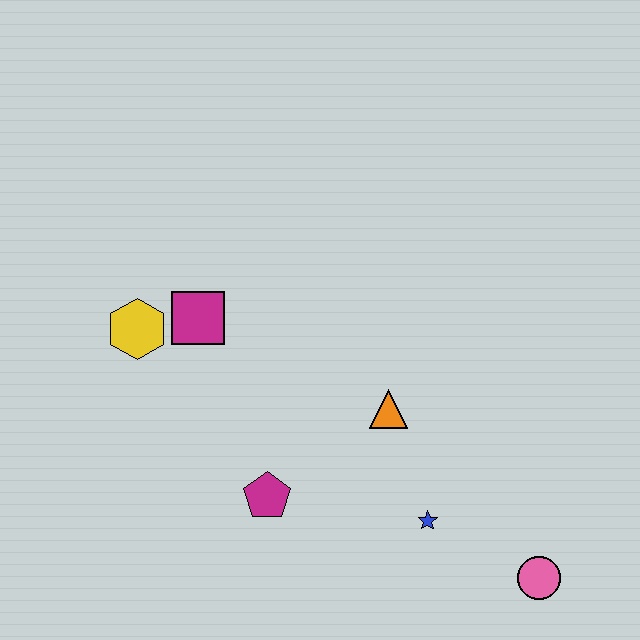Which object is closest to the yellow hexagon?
The magenta square is closest to the yellow hexagon.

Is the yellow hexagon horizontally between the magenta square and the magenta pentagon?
No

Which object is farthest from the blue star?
The yellow hexagon is farthest from the blue star.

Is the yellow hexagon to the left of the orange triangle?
Yes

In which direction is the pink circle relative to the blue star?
The pink circle is to the right of the blue star.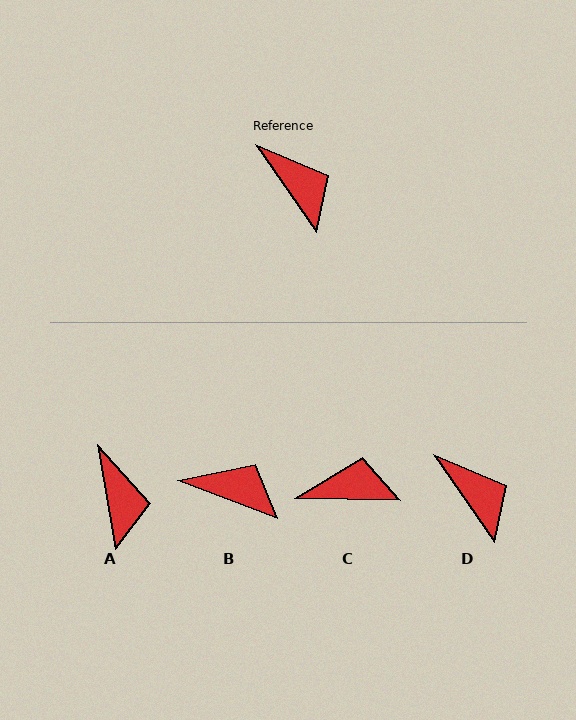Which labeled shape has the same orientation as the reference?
D.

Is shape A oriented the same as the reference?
No, it is off by about 25 degrees.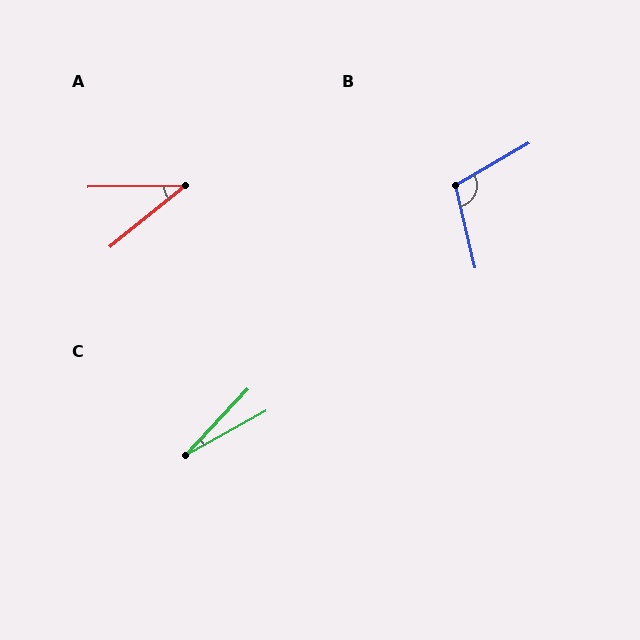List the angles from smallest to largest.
C (18°), A (38°), B (107°).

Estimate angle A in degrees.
Approximately 38 degrees.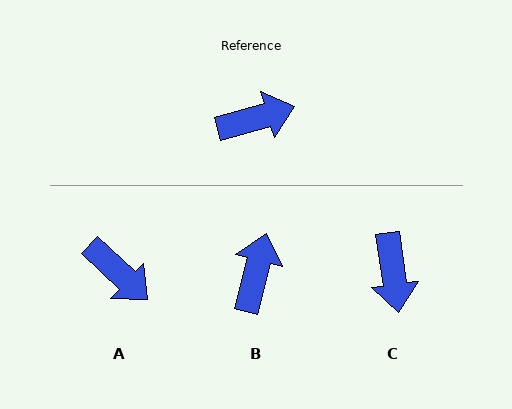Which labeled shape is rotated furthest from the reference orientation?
C, about 98 degrees away.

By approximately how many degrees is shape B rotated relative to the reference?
Approximately 59 degrees counter-clockwise.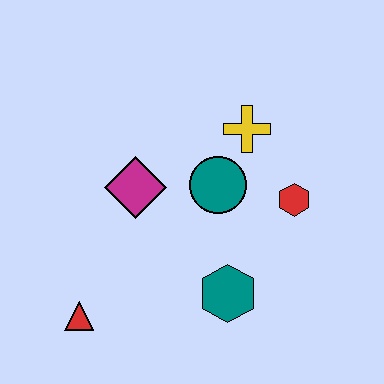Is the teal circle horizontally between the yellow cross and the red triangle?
Yes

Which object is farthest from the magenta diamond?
The red hexagon is farthest from the magenta diamond.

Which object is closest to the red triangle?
The magenta diamond is closest to the red triangle.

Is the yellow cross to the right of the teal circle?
Yes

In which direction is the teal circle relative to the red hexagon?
The teal circle is to the left of the red hexagon.